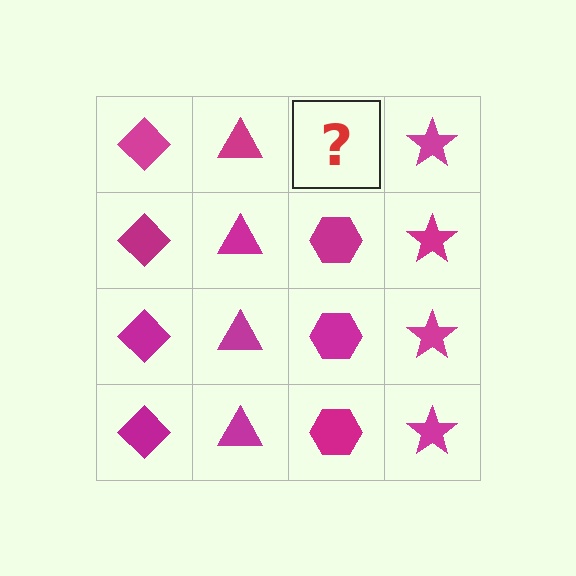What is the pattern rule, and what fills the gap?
The rule is that each column has a consistent shape. The gap should be filled with a magenta hexagon.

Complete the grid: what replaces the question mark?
The question mark should be replaced with a magenta hexagon.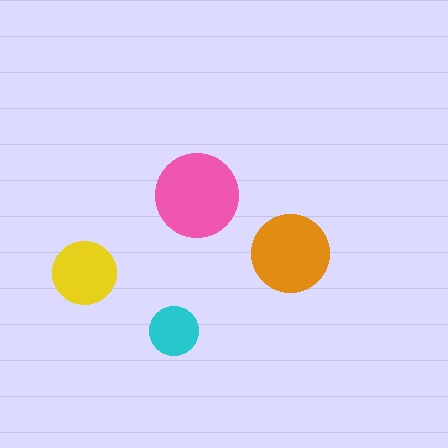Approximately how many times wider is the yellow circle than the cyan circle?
About 1.5 times wider.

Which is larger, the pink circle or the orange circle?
The pink one.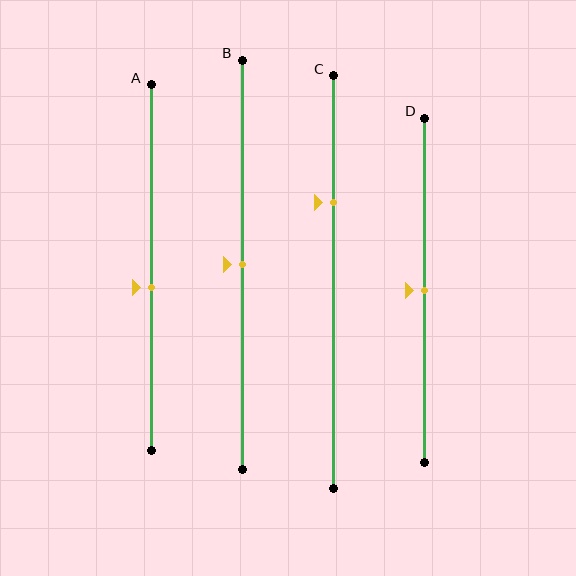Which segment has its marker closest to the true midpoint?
Segment B has its marker closest to the true midpoint.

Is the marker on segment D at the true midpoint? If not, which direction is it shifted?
Yes, the marker on segment D is at the true midpoint.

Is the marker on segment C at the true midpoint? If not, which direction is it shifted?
No, the marker on segment C is shifted upward by about 19% of the segment length.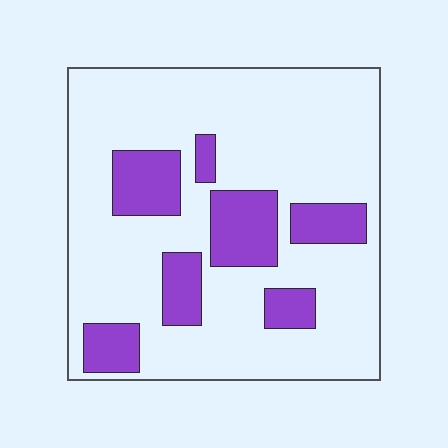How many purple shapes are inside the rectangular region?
7.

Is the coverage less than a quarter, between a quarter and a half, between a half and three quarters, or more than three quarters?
Less than a quarter.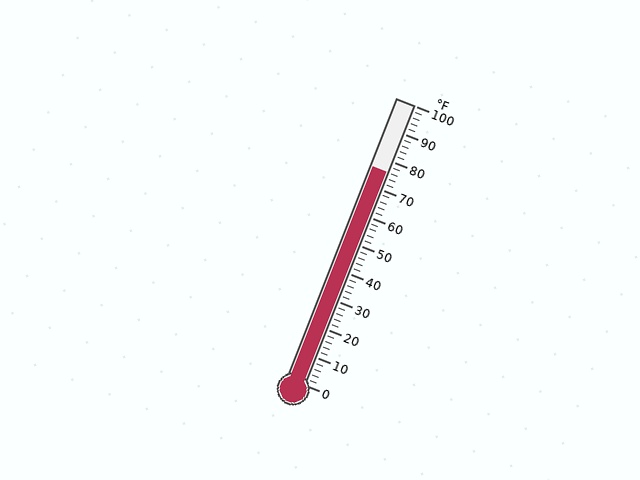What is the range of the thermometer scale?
The thermometer scale ranges from 0°F to 100°F.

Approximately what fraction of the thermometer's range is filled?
The thermometer is filled to approximately 75% of its range.